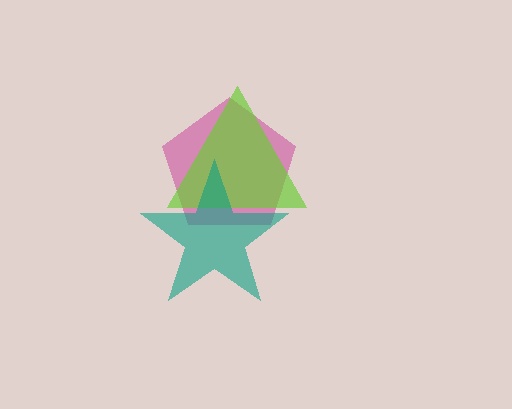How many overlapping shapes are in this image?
There are 3 overlapping shapes in the image.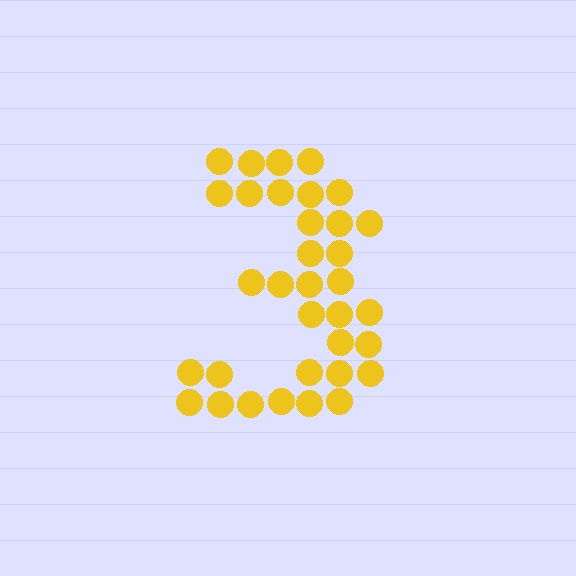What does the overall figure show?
The overall figure shows the digit 3.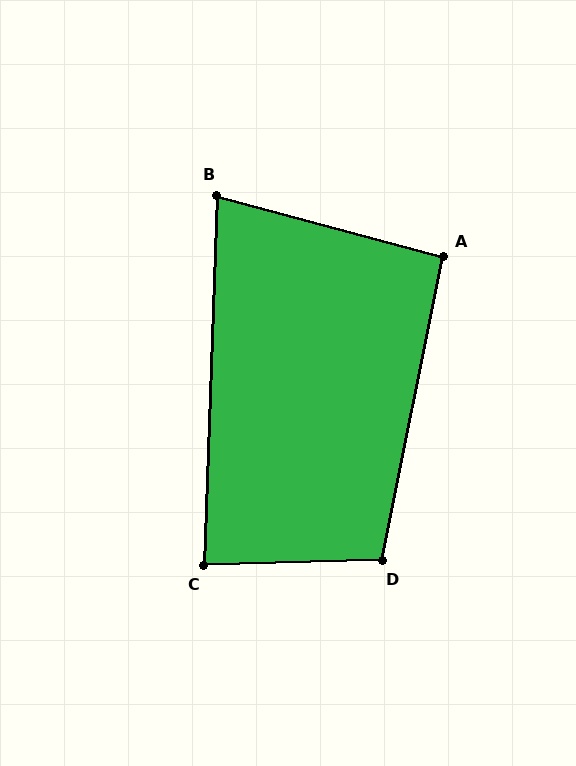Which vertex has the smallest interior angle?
B, at approximately 77 degrees.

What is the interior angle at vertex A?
Approximately 94 degrees (approximately right).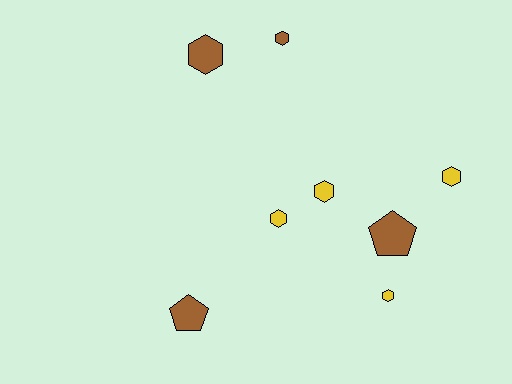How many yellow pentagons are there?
There are no yellow pentagons.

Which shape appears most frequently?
Hexagon, with 6 objects.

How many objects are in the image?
There are 8 objects.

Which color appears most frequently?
Brown, with 4 objects.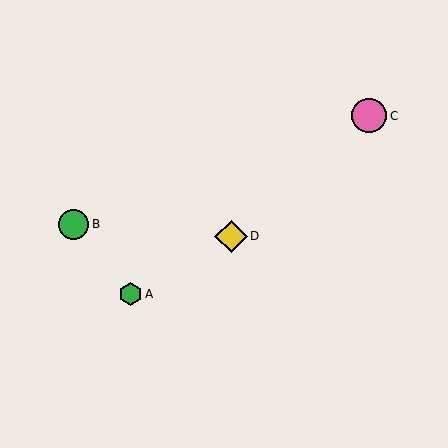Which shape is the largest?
The pink circle (labeled C) is the largest.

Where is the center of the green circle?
The center of the green circle is at (74, 224).